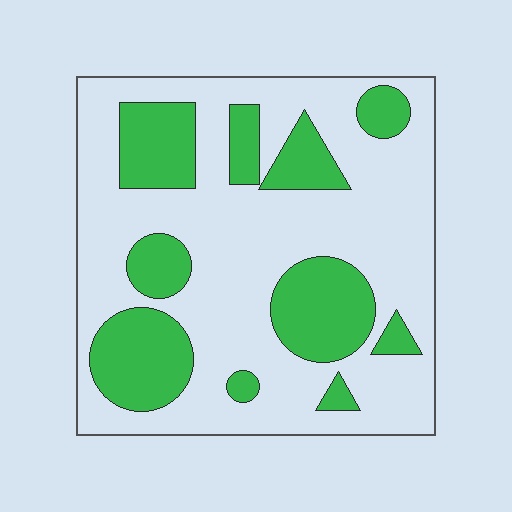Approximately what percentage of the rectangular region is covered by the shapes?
Approximately 30%.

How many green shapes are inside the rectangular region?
10.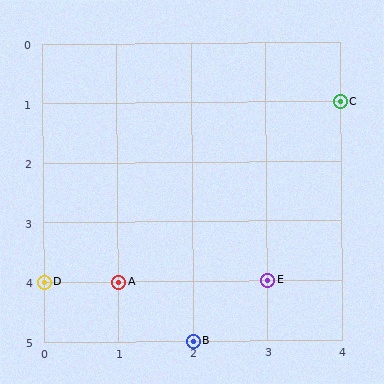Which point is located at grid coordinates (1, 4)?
Point A is at (1, 4).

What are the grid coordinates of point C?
Point C is at grid coordinates (4, 1).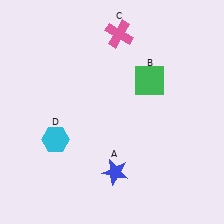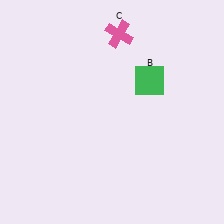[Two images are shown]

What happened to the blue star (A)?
The blue star (A) was removed in Image 2. It was in the bottom-right area of Image 1.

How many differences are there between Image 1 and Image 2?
There are 2 differences between the two images.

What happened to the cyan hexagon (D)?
The cyan hexagon (D) was removed in Image 2. It was in the bottom-left area of Image 1.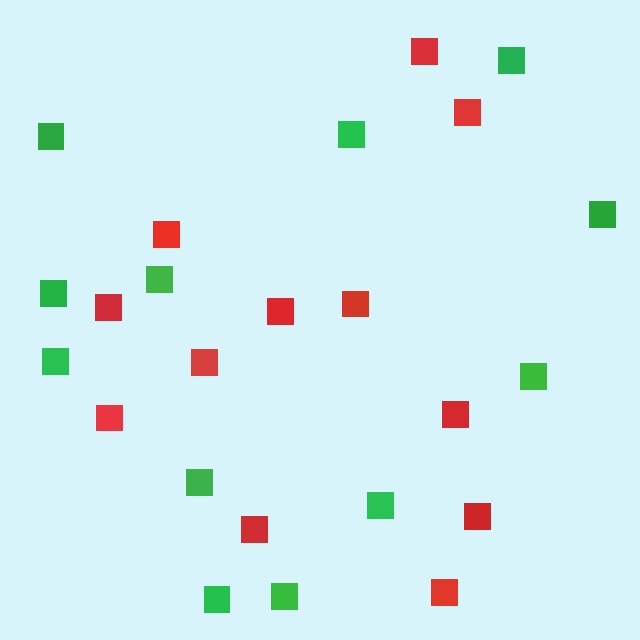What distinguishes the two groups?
There are 2 groups: one group of red squares (12) and one group of green squares (12).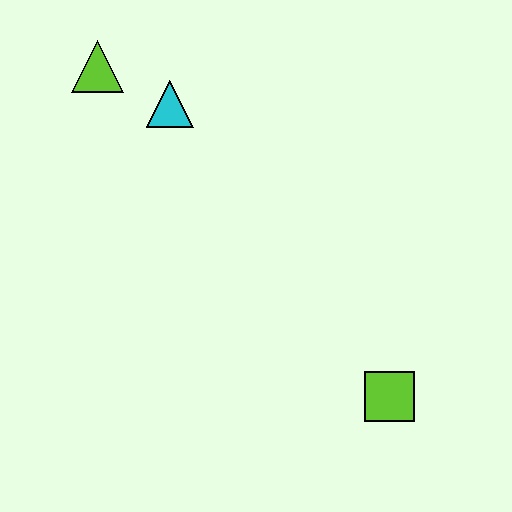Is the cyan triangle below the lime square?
No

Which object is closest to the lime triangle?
The cyan triangle is closest to the lime triangle.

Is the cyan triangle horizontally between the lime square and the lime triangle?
Yes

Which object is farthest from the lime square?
The lime triangle is farthest from the lime square.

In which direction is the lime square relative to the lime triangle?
The lime square is below the lime triangle.